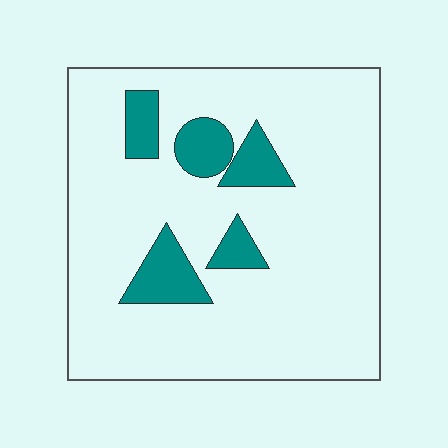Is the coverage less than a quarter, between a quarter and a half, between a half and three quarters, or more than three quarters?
Less than a quarter.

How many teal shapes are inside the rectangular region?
5.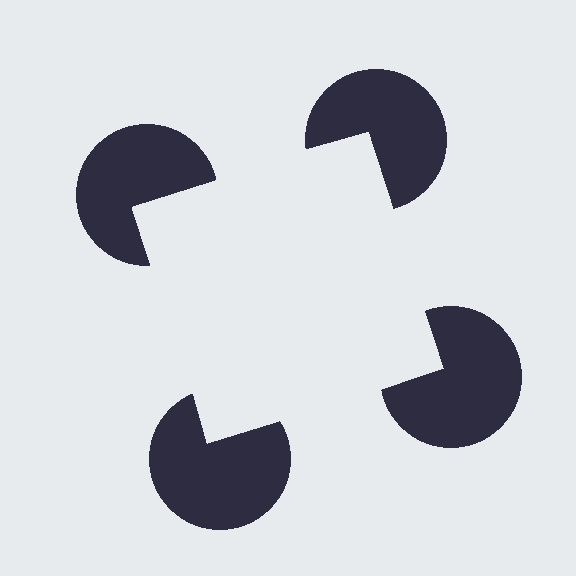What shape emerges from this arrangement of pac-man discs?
An illusory square — its edges are inferred from the aligned wedge cuts in the pac-man discs, not physically drawn.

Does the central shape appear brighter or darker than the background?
It typically appears slightly brighter than the background, even though no actual brightness change is drawn.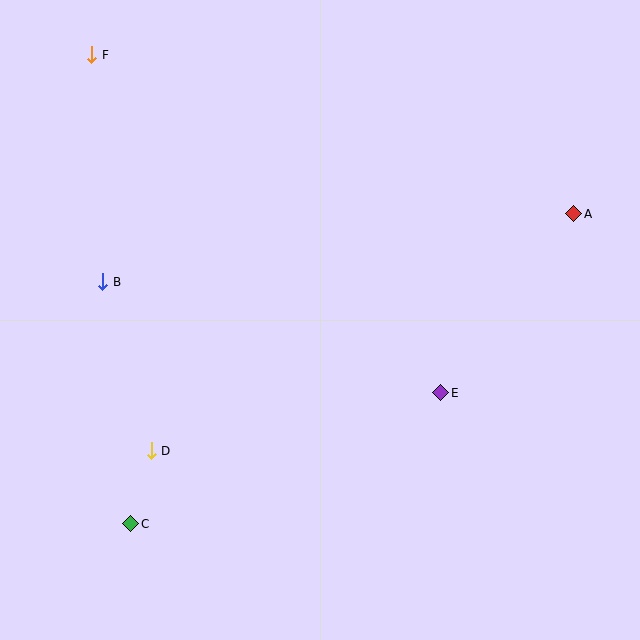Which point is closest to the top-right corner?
Point A is closest to the top-right corner.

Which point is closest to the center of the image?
Point E at (441, 393) is closest to the center.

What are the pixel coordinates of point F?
Point F is at (92, 55).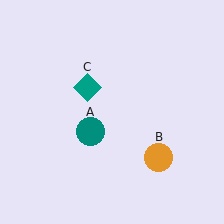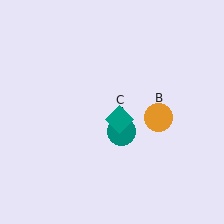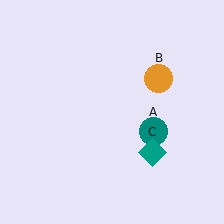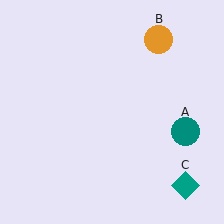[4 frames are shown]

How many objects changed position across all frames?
3 objects changed position: teal circle (object A), orange circle (object B), teal diamond (object C).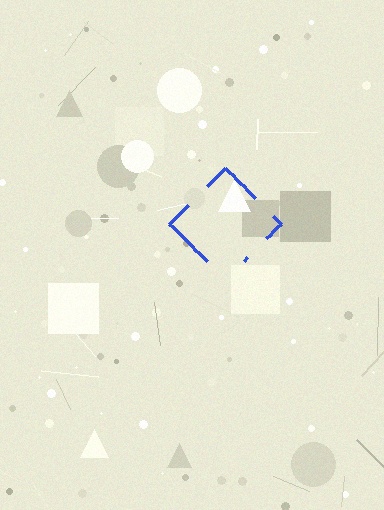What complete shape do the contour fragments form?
The contour fragments form a diamond.